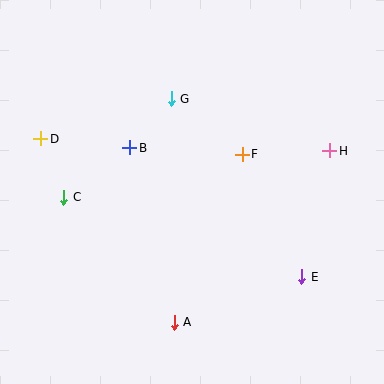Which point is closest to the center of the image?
Point F at (242, 154) is closest to the center.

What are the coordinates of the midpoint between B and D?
The midpoint between B and D is at (85, 143).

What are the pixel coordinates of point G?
Point G is at (171, 99).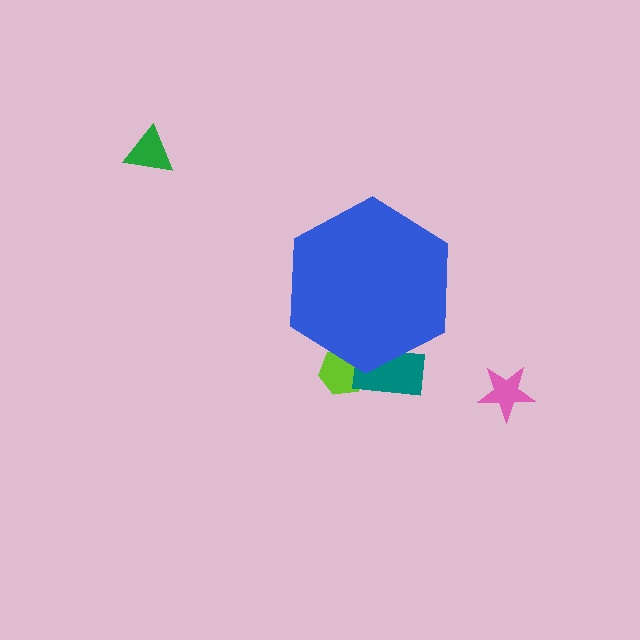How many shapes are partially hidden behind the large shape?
2 shapes are partially hidden.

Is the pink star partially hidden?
No, the pink star is fully visible.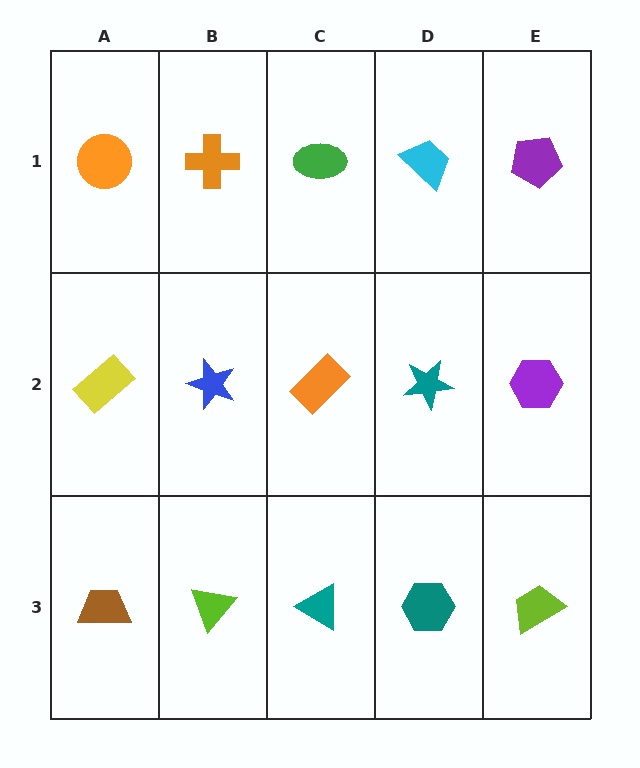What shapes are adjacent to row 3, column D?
A teal star (row 2, column D), a teal triangle (row 3, column C), a lime trapezoid (row 3, column E).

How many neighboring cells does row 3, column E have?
2.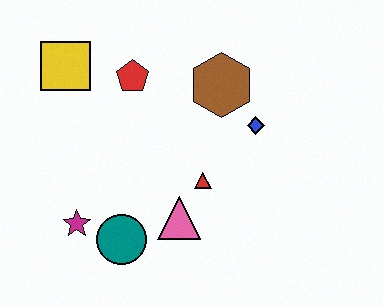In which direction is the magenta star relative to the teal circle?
The magenta star is to the left of the teal circle.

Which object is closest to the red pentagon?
The yellow square is closest to the red pentagon.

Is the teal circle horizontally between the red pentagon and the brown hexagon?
No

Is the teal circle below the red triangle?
Yes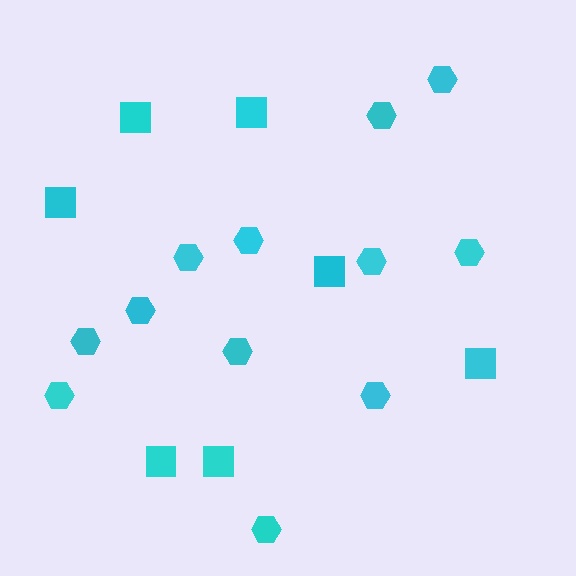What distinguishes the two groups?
There are 2 groups: one group of hexagons (12) and one group of squares (7).